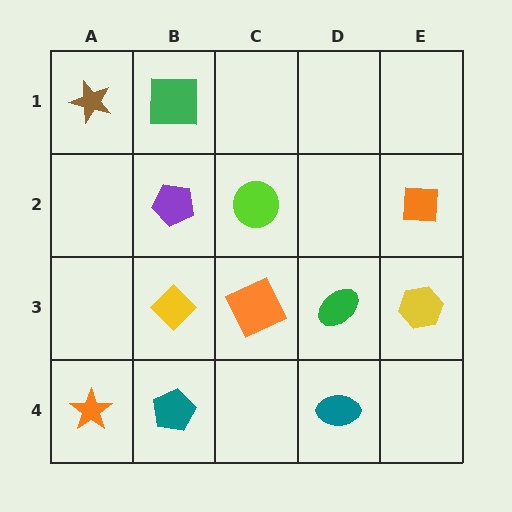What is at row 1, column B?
A green square.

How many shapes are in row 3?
4 shapes.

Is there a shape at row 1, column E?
No, that cell is empty.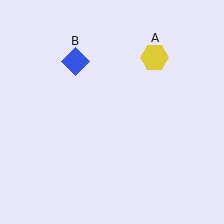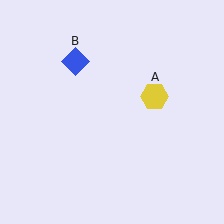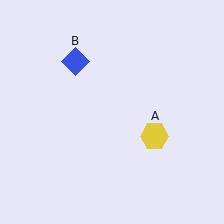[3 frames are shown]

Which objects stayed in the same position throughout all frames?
Blue diamond (object B) remained stationary.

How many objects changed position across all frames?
1 object changed position: yellow hexagon (object A).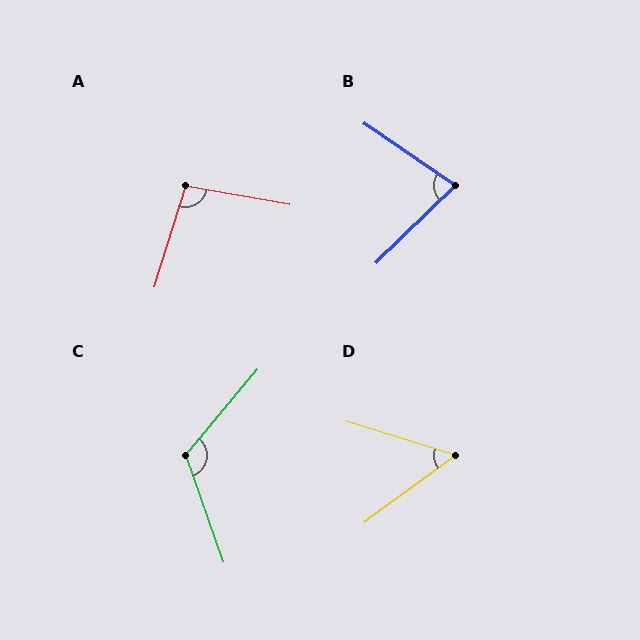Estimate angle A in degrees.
Approximately 97 degrees.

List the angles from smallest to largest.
D (53°), B (79°), A (97°), C (121°).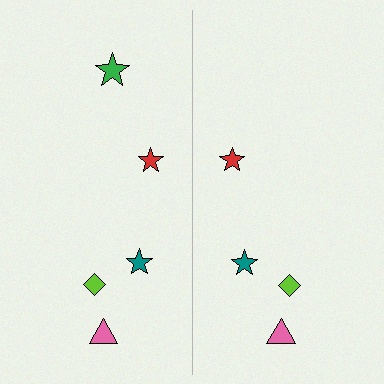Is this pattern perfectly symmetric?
No, the pattern is not perfectly symmetric. A green star is missing from the right side.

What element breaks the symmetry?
A green star is missing from the right side.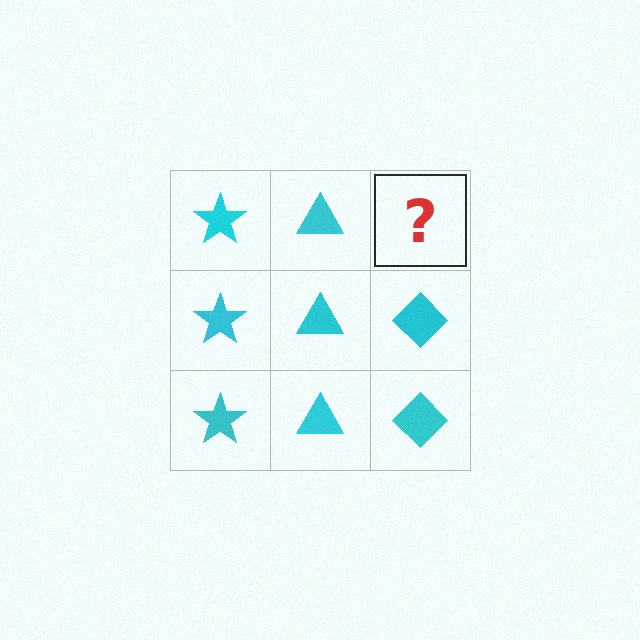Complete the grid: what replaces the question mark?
The question mark should be replaced with a cyan diamond.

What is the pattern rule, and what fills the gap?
The rule is that each column has a consistent shape. The gap should be filled with a cyan diamond.